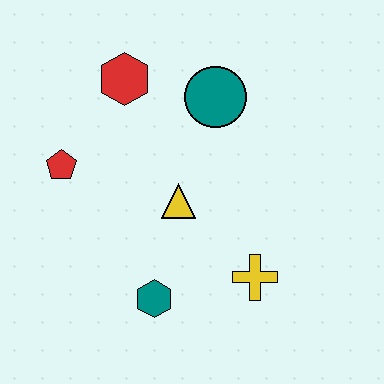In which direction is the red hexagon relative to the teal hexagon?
The red hexagon is above the teal hexagon.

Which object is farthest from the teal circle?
The teal hexagon is farthest from the teal circle.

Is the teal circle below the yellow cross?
No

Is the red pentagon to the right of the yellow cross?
No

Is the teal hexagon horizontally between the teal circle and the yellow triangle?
No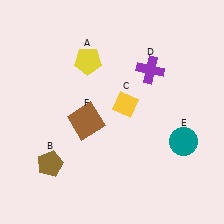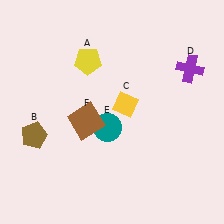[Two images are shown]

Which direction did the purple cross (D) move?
The purple cross (D) moved right.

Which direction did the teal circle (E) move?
The teal circle (E) moved left.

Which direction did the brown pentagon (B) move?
The brown pentagon (B) moved up.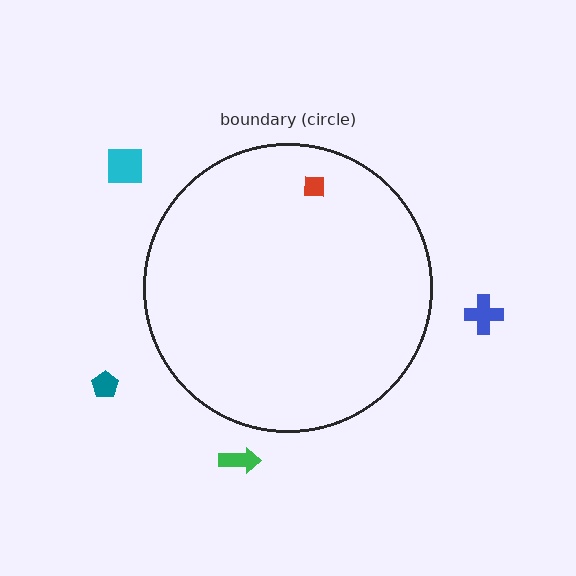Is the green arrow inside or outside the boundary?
Outside.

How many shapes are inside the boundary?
1 inside, 4 outside.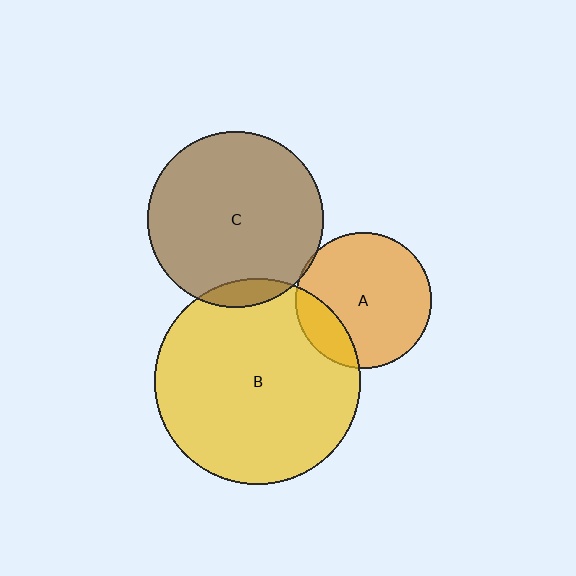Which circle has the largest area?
Circle B (yellow).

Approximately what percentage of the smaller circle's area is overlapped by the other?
Approximately 20%.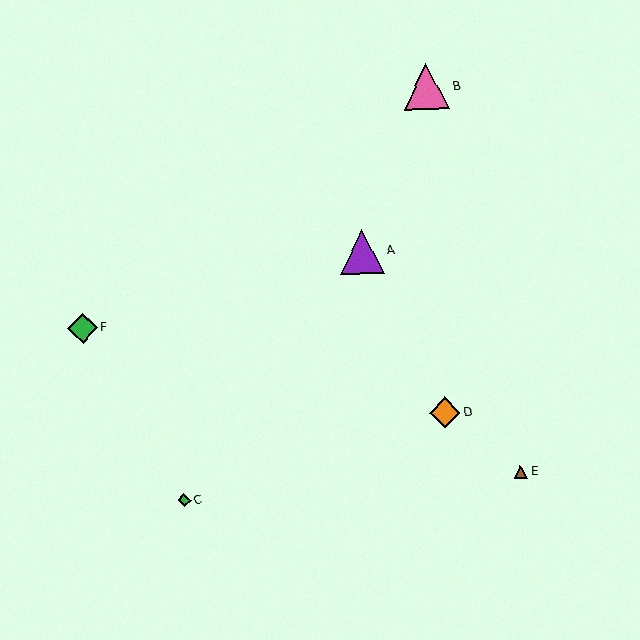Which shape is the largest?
The pink triangle (labeled B) is the largest.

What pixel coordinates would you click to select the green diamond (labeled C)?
Click at (184, 500) to select the green diamond C.